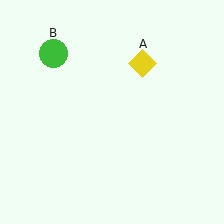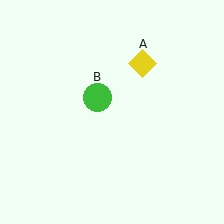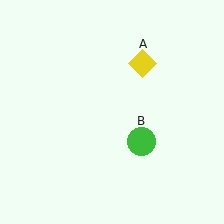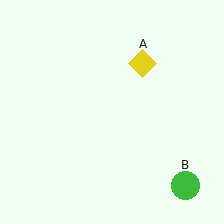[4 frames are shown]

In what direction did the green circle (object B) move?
The green circle (object B) moved down and to the right.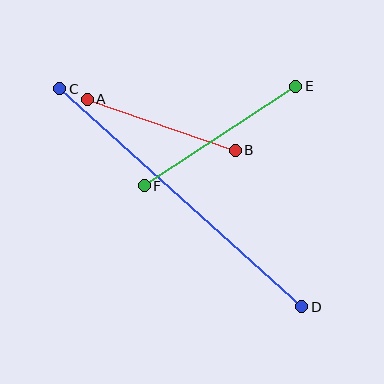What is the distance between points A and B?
The distance is approximately 157 pixels.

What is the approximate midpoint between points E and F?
The midpoint is at approximately (220, 136) pixels.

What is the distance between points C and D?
The distance is approximately 326 pixels.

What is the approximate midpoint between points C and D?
The midpoint is at approximately (181, 198) pixels.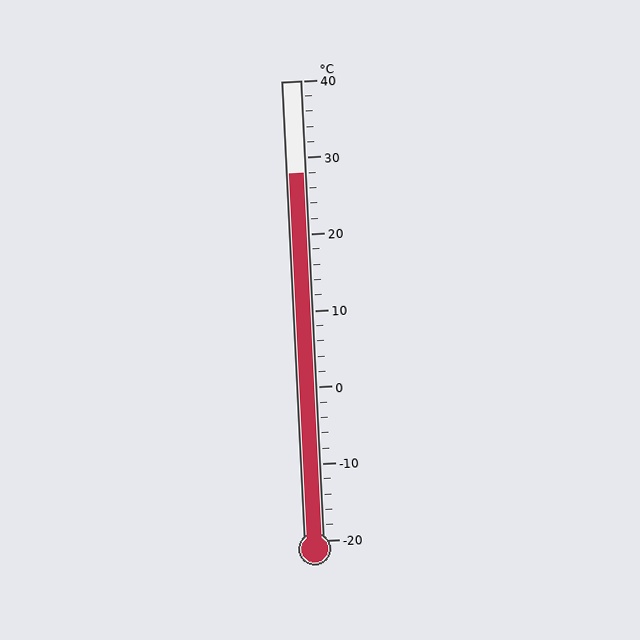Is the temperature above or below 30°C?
The temperature is below 30°C.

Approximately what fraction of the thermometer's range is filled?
The thermometer is filled to approximately 80% of its range.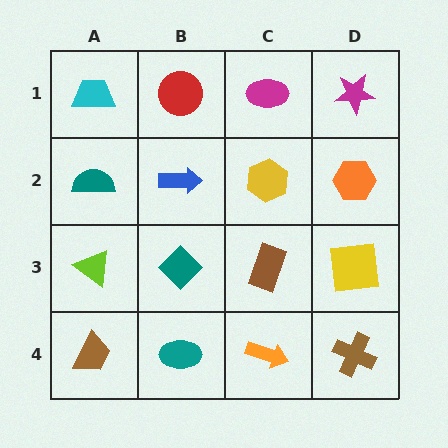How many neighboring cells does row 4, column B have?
3.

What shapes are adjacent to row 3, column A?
A teal semicircle (row 2, column A), a brown trapezoid (row 4, column A), a teal diamond (row 3, column B).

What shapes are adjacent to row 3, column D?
An orange hexagon (row 2, column D), a brown cross (row 4, column D), a brown rectangle (row 3, column C).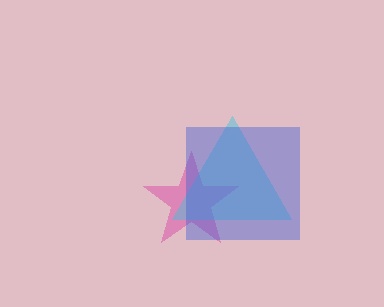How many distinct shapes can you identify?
There are 3 distinct shapes: a pink star, a cyan triangle, a blue square.